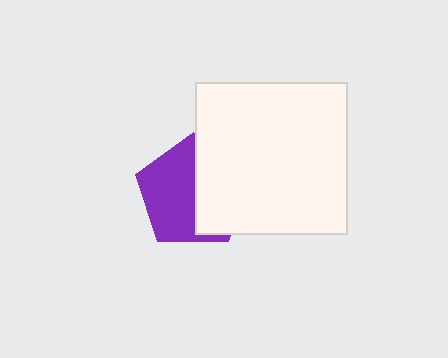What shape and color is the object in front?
The object in front is a white square.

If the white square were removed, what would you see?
You would see the complete purple pentagon.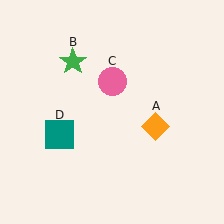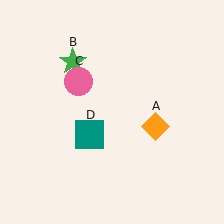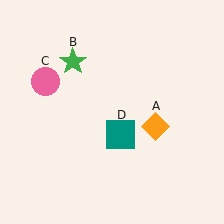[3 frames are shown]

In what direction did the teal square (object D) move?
The teal square (object D) moved right.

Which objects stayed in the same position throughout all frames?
Orange diamond (object A) and green star (object B) remained stationary.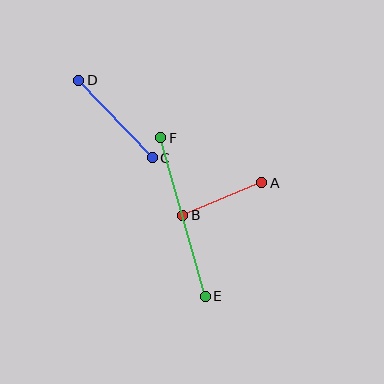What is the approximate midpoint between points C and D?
The midpoint is at approximately (115, 119) pixels.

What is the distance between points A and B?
The distance is approximately 85 pixels.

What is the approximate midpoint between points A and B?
The midpoint is at approximately (222, 199) pixels.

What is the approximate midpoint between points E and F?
The midpoint is at approximately (183, 217) pixels.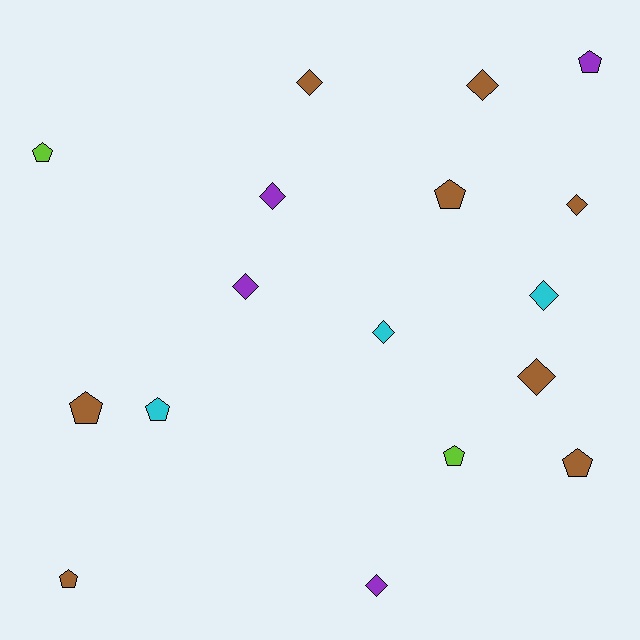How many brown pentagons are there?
There are 4 brown pentagons.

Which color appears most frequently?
Brown, with 8 objects.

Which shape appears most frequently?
Diamond, with 9 objects.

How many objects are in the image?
There are 17 objects.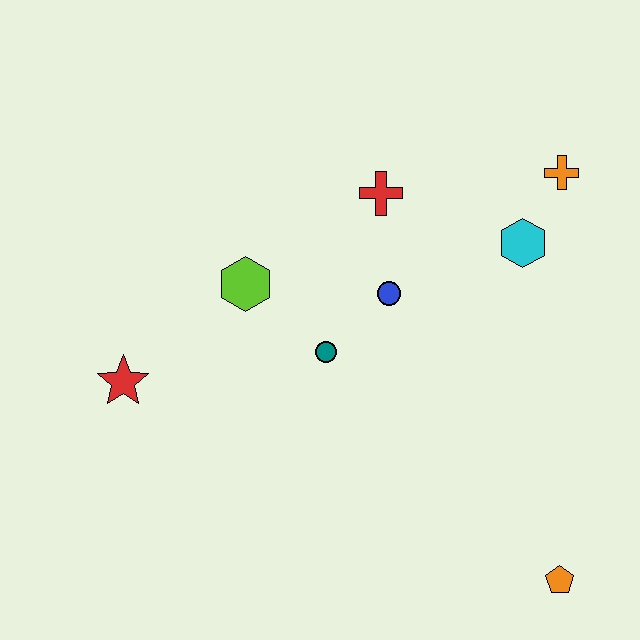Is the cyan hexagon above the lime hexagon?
Yes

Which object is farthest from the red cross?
The orange pentagon is farthest from the red cross.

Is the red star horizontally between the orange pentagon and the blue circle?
No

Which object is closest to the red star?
The lime hexagon is closest to the red star.